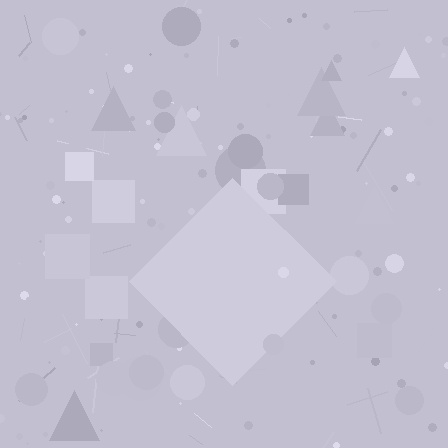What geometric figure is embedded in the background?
A diamond is embedded in the background.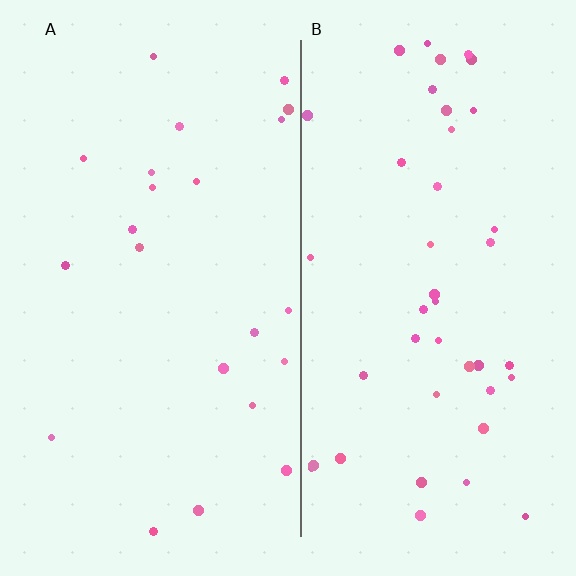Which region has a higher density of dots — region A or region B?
B (the right).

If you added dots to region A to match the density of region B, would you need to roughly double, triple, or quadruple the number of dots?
Approximately double.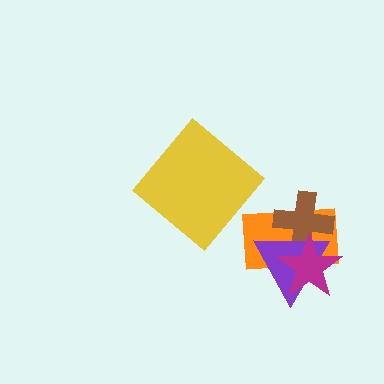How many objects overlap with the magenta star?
3 objects overlap with the magenta star.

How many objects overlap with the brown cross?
3 objects overlap with the brown cross.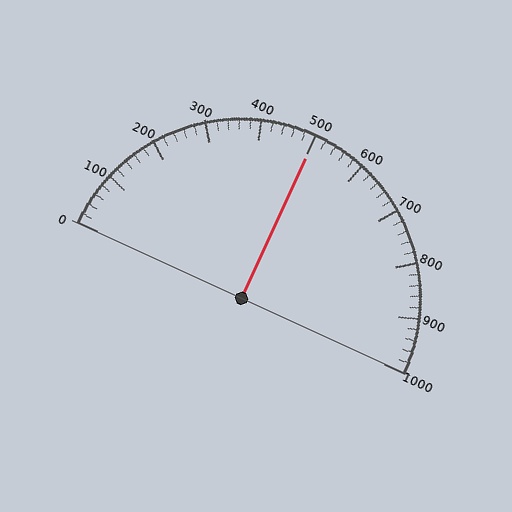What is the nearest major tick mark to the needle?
The nearest major tick mark is 500.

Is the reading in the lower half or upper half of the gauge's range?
The reading is in the upper half of the range (0 to 1000).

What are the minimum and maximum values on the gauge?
The gauge ranges from 0 to 1000.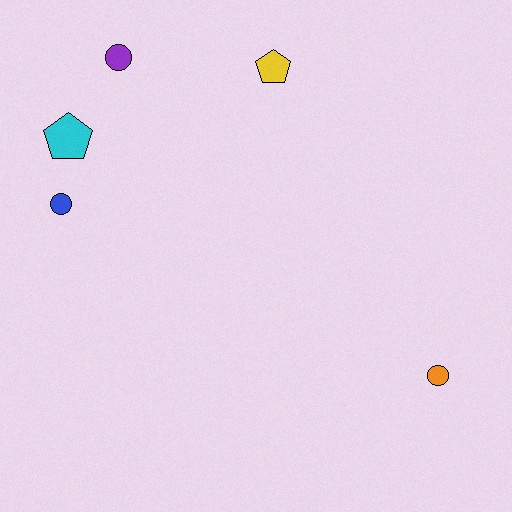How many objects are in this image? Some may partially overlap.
There are 5 objects.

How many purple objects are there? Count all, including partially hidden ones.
There is 1 purple object.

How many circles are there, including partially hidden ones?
There are 3 circles.